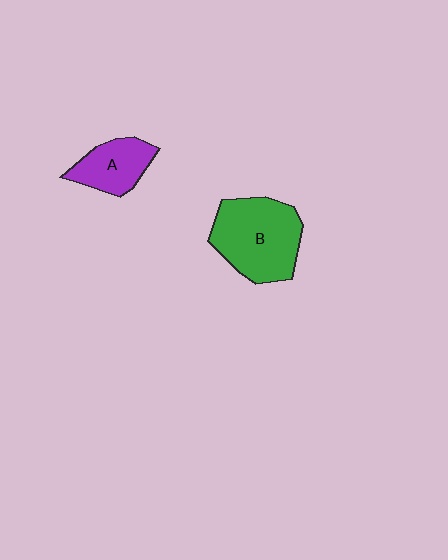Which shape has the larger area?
Shape B (green).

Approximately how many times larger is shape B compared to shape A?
Approximately 1.8 times.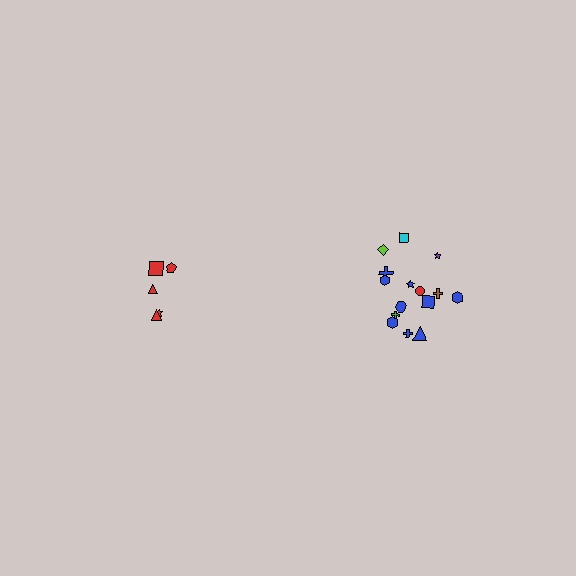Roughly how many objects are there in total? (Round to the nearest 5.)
Roughly 20 objects in total.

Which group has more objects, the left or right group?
The right group.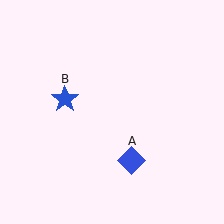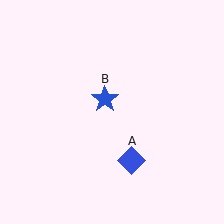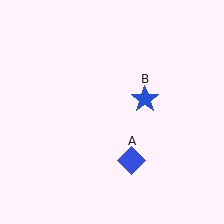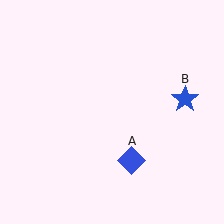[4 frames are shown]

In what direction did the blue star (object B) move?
The blue star (object B) moved right.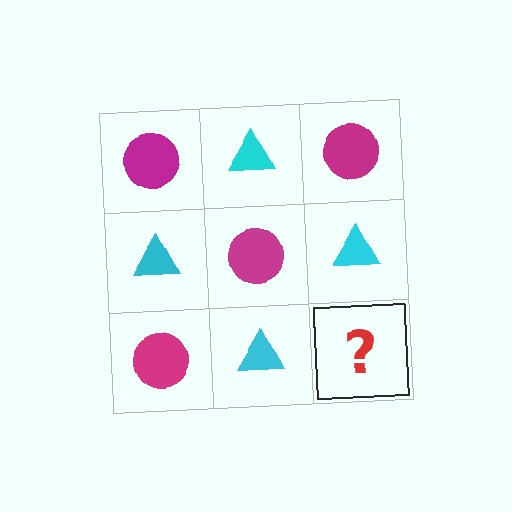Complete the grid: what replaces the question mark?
The question mark should be replaced with a magenta circle.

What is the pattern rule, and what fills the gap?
The rule is that it alternates magenta circle and cyan triangle in a checkerboard pattern. The gap should be filled with a magenta circle.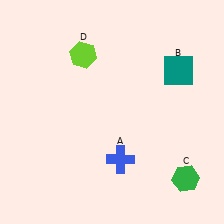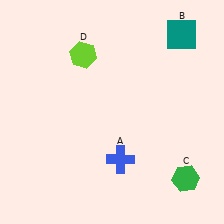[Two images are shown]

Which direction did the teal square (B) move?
The teal square (B) moved up.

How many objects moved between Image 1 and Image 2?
1 object moved between the two images.